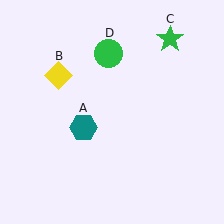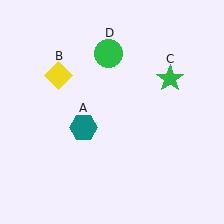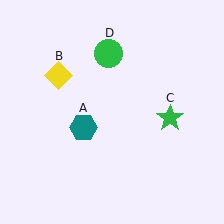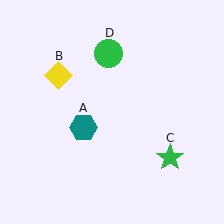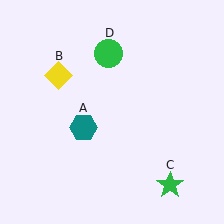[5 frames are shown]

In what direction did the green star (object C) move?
The green star (object C) moved down.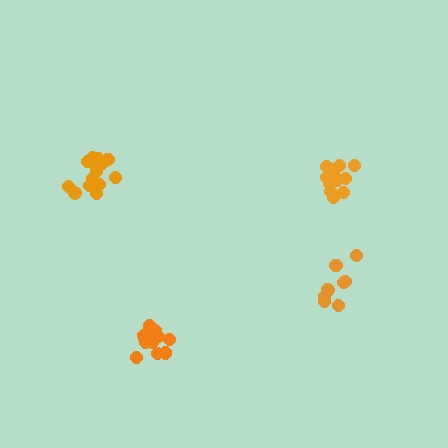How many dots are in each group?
Group 1: 14 dots, Group 2: 9 dots, Group 3: 14 dots, Group 4: 15 dots (52 total).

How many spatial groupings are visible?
There are 4 spatial groupings.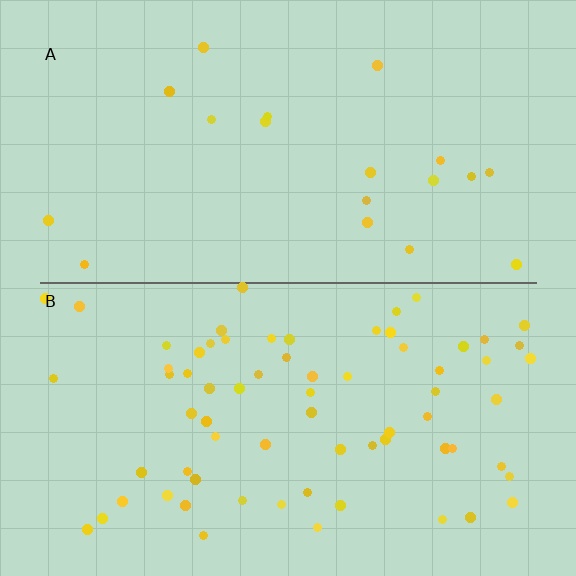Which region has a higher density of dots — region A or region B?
B (the bottom).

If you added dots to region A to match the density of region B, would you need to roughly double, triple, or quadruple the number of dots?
Approximately quadruple.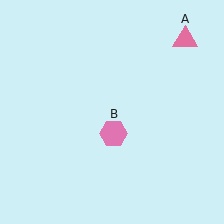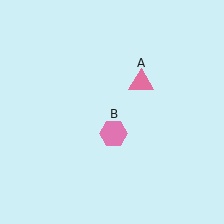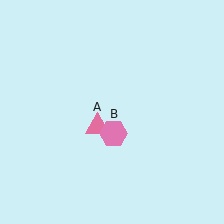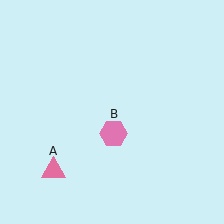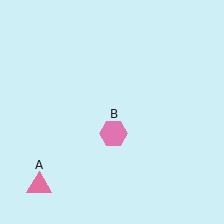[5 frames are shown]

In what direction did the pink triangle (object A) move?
The pink triangle (object A) moved down and to the left.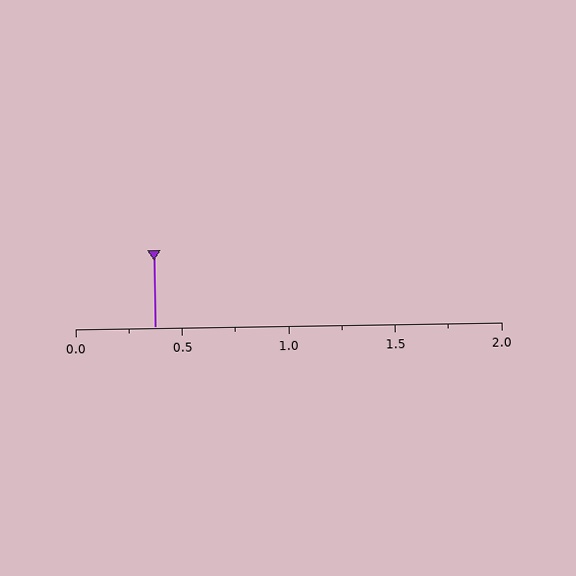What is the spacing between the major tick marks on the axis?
The major ticks are spaced 0.5 apart.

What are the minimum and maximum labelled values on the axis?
The axis runs from 0.0 to 2.0.